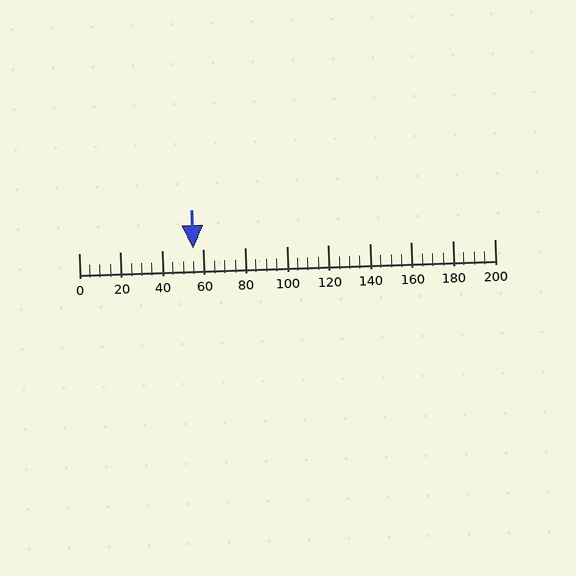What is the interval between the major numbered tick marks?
The major tick marks are spaced 20 units apart.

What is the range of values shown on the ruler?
The ruler shows values from 0 to 200.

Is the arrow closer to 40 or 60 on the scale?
The arrow is closer to 60.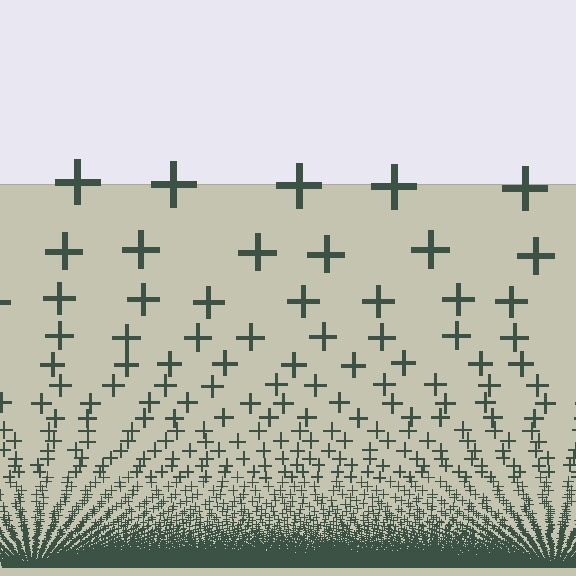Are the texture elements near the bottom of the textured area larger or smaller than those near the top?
Smaller. The gradient is inverted — elements near the bottom are smaller and denser.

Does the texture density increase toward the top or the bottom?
Density increases toward the bottom.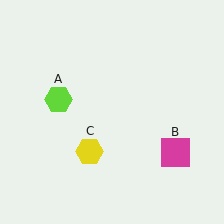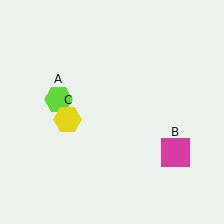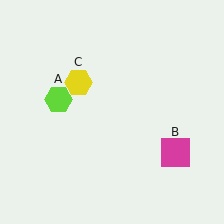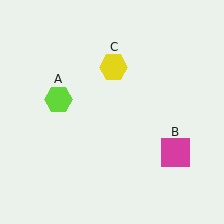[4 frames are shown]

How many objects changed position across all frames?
1 object changed position: yellow hexagon (object C).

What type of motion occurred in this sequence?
The yellow hexagon (object C) rotated clockwise around the center of the scene.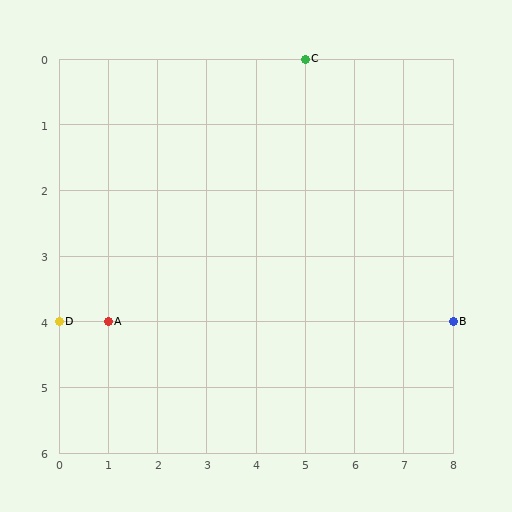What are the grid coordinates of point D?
Point D is at grid coordinates (0, 4).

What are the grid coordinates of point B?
Point B is at grid coordinates (8, 4).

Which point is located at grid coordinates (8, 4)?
Point B is at (8, 4).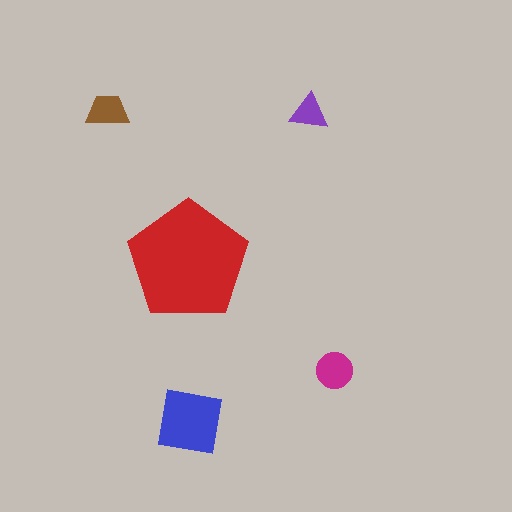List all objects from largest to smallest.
The red pentagon, the blue square, the magenta circle, the brown trapezoid, the purple triangle.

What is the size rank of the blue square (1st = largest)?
2nd.